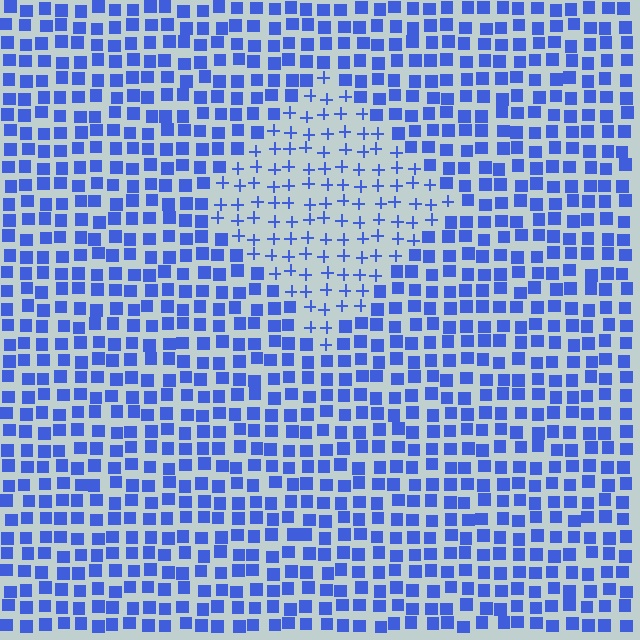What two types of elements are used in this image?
The image uses plus signs inside the diamond region and squares outside it.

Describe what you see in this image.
The image is filled with small blue elements arranged in a uniform grid. A diamond-shaped region contains plus signs, while the surrounding area contains squares. The boundary is defined purely by the change in element shape.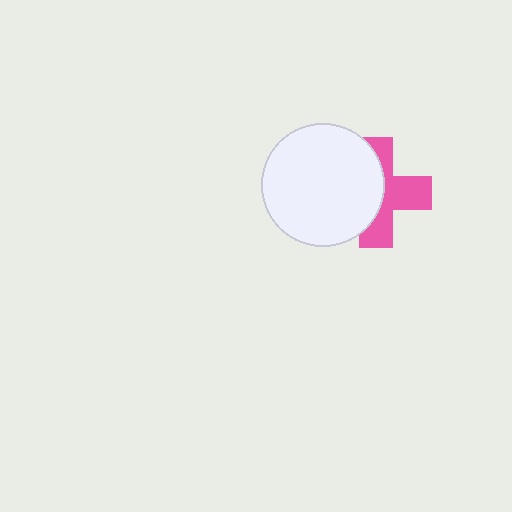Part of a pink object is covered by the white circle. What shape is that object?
It is a cross.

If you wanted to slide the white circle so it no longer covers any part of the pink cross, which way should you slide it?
Slide it left — that is the most direct way to separate the two shapes.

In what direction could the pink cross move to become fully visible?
The pink cross could move right. That would shift it out from behind the white circle entirely.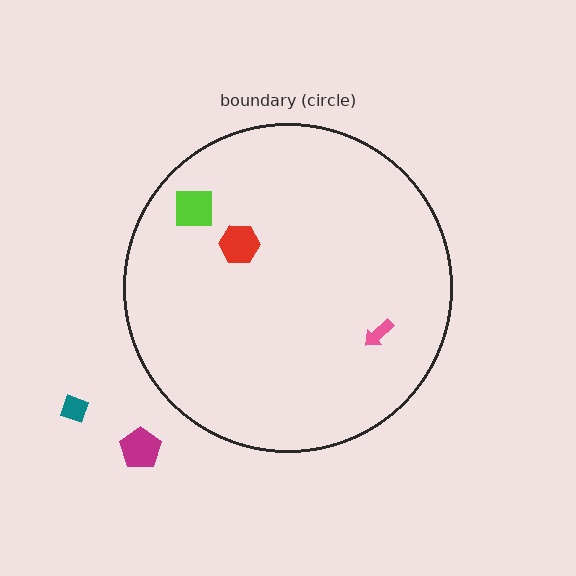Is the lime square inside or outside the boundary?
Inside.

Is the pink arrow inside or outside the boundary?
Inside.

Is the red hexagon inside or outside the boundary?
Inside.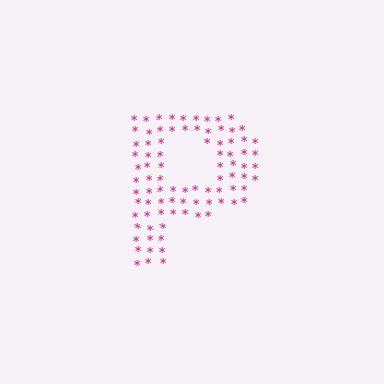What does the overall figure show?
The overall figure shows the letter P.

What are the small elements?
The small elements are asterisks.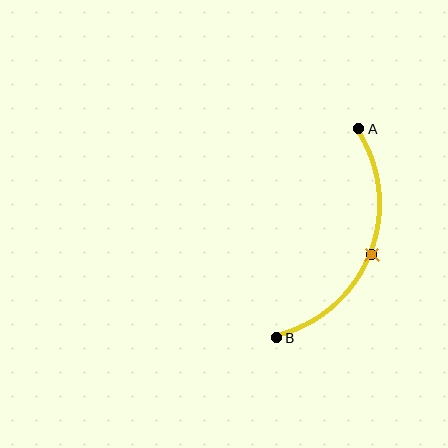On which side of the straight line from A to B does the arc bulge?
The arc bulges to the right of the straight line connecting A and B.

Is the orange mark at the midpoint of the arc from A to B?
Yes. The orange mark lies on the arc at equal arc-length from both A and B — it is the arc midpoint.